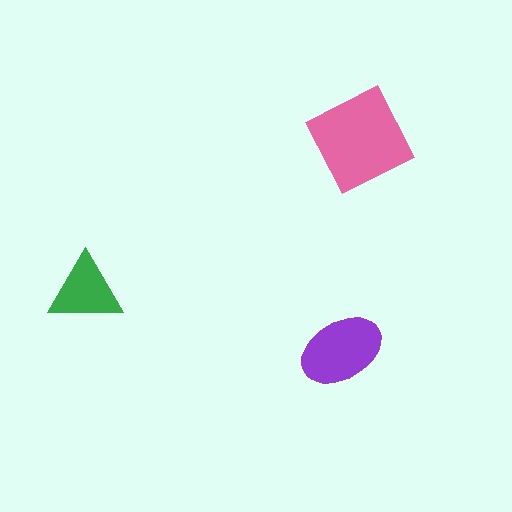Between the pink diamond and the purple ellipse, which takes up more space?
The pink diamond.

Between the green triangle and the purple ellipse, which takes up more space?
The purple ellipse.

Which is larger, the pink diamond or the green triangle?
The pink diamond.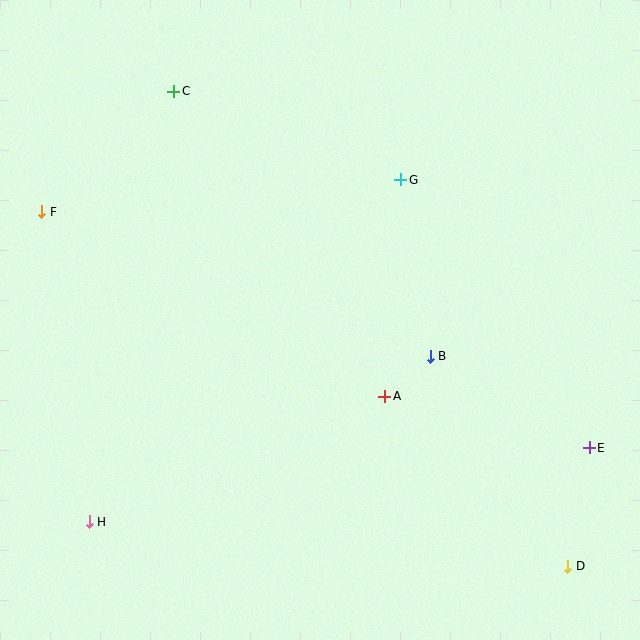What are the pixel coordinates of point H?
Point H is at (89, 522).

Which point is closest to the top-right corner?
Point G is closest to the top-right corner.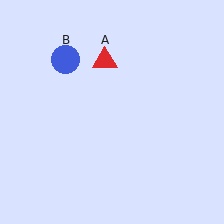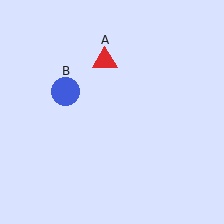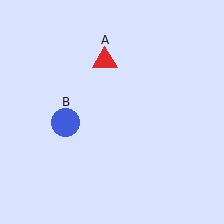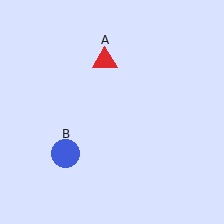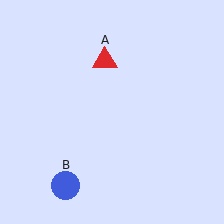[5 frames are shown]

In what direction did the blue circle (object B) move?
The blue circle (object B) moved down.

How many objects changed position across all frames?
1 object changed position: blue circle (object B).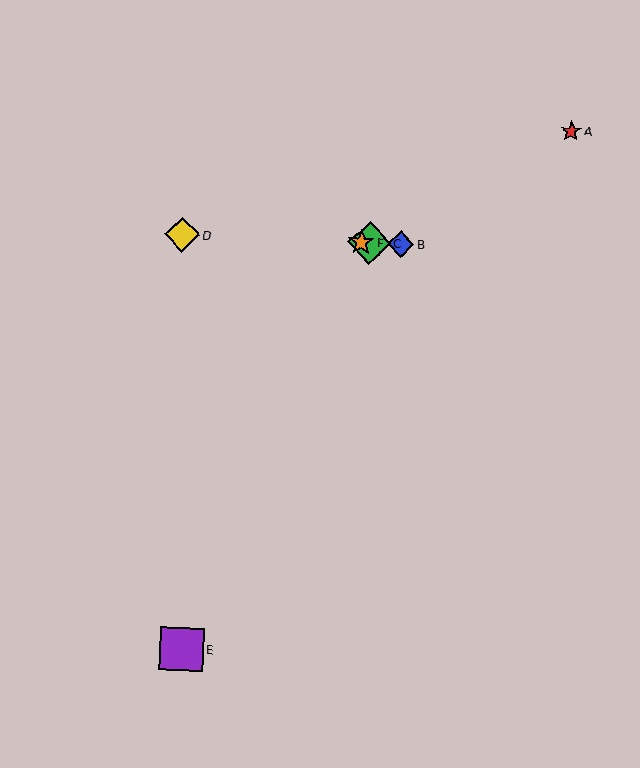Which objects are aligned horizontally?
Objects B, C, D, F are aligned horizontally.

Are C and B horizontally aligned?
Yes, both are at y≈243.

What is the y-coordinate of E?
Object E is at y≈649.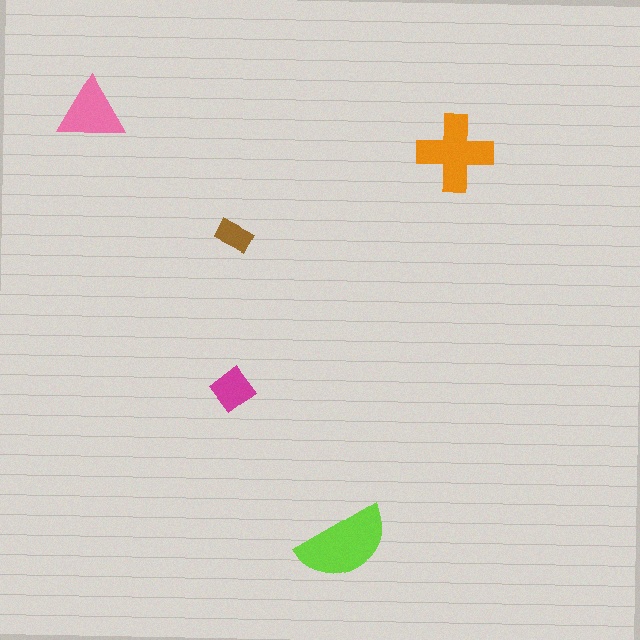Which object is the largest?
The lime semicircle.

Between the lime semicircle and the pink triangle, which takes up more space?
The lime semicircle.